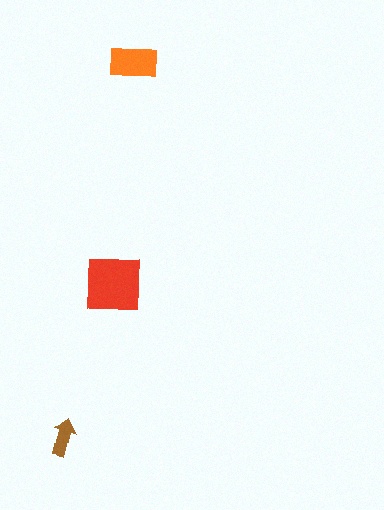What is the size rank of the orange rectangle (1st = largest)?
2nd.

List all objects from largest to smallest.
The red square, the orange rectangle, the brown arrow.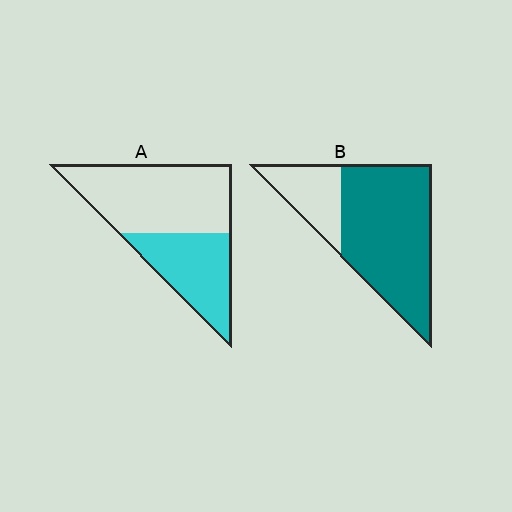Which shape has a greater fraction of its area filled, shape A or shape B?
Shape B.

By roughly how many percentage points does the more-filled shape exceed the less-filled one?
By roughly 35 percentage points (B over A).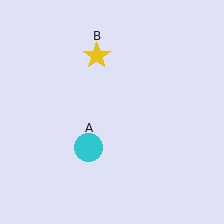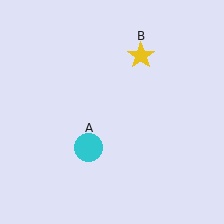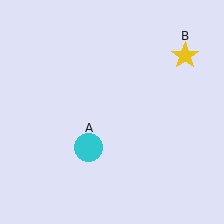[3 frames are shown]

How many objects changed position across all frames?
1 object changed position: yellow star (object B).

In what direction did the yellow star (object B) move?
The yellow star (object B) moved right.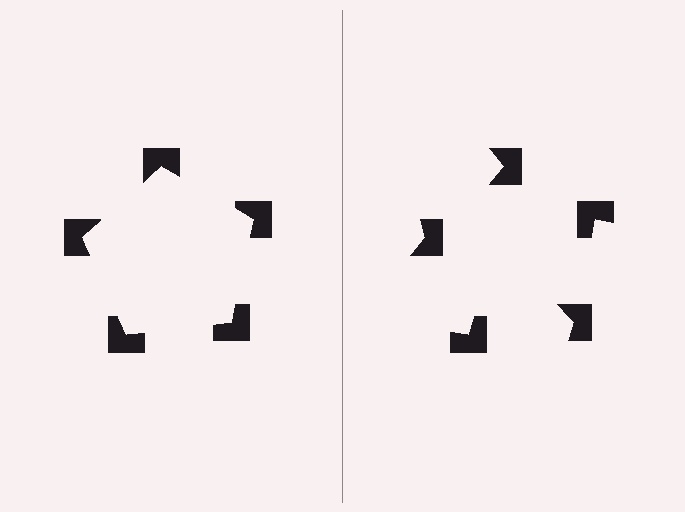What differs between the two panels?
The notched squares are positioned identically on both sides; only the wedge orientations differ. On the left they align to a pentagon; on the right they are misaligned.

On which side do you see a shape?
An illusory pentagon appears on the left side. On the right side the wedge cuts are rotated, so no coherent shape forms.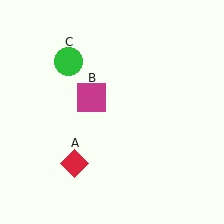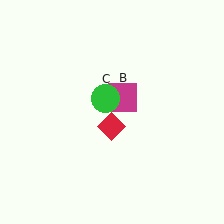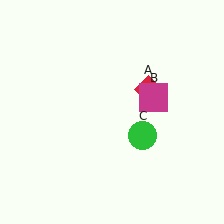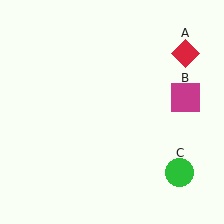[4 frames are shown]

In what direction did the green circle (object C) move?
The green circle (object C) moved down and to the right.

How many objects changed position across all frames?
3 objects changed position: red diamond (object A), magenta square (object B), green circle (object C).